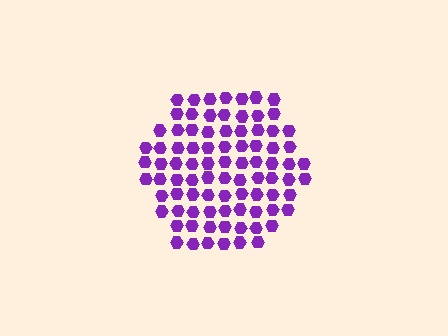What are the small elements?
The small elements are hexagons.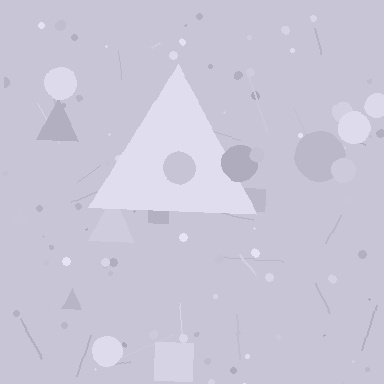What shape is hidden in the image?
A triangle is hidden in the image.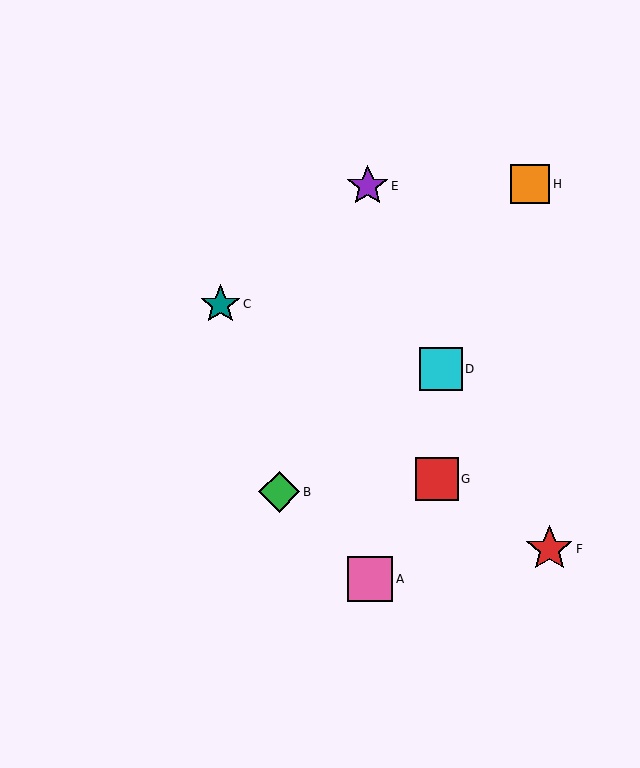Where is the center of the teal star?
The center of the teal star is at (220, 304).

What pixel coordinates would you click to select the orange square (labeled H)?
Click at (530, 184) to select the orange square H.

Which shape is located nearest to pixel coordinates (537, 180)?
The orange square (labeled H) at (530, 184) is nearest to that location.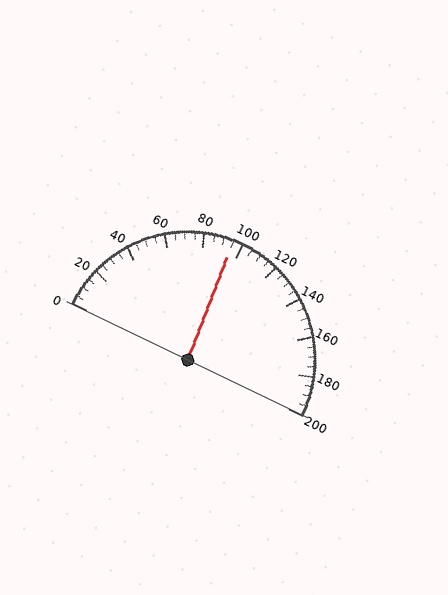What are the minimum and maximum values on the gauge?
The gauge ranges from 0 to 200.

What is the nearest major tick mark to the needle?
The nearest major tick mark is 100.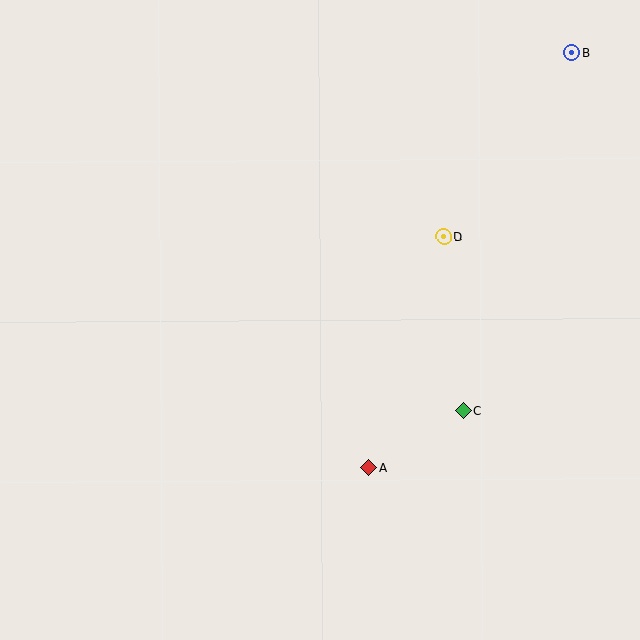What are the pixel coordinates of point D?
Point D is at (444, 237).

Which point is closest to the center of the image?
Point D at (444, 237) is closest to the center.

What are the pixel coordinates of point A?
Point A is at (369, 467).